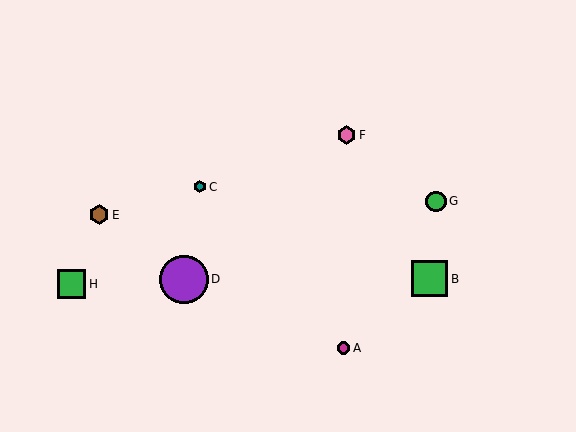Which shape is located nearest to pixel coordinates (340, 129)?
The pink hexagon (labeled F) at (346, 135) is nearest to that location.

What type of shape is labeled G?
Shape G is a green circle.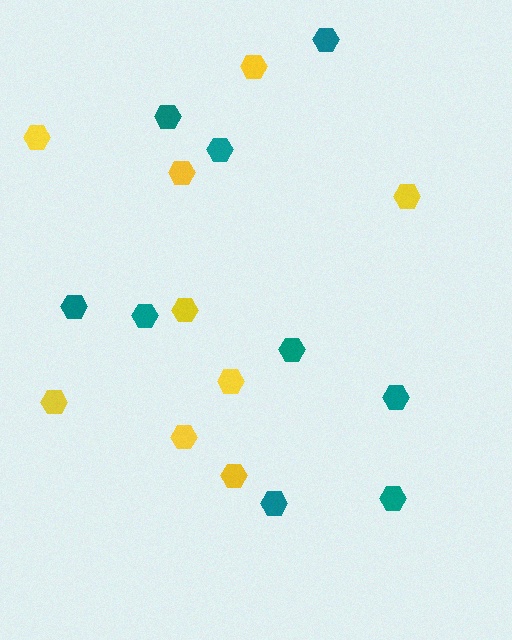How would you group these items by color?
There are 2 groups: one group of yellow hexagons (9) and one group of teal hexagons (9).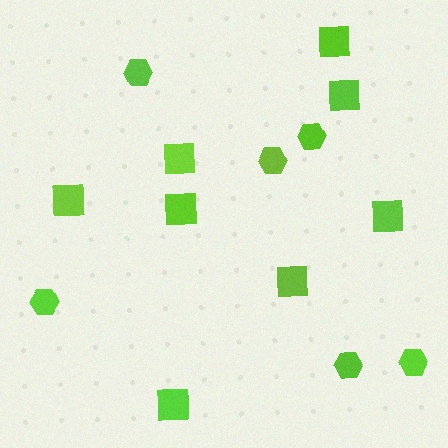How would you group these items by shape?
There are 2 groups: one group of squares (8) and one group of hexagons (6).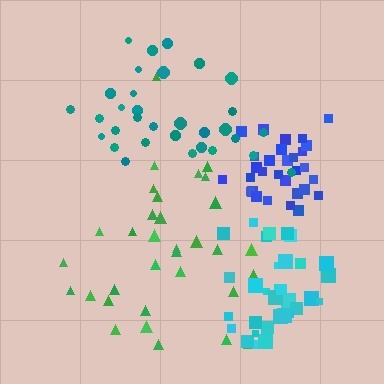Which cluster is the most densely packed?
Blue.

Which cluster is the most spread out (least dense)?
Green.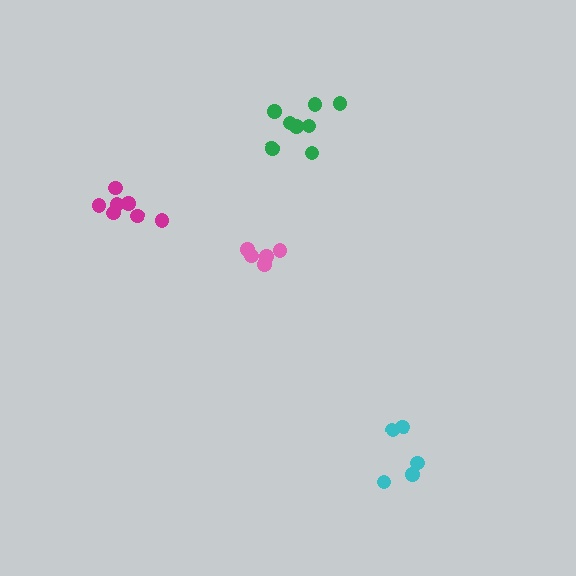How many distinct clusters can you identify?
There are 4 distinct clusters.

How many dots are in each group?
Group 1: 5 dots, Group 2: 5 dots, Group 3: 7 dots, Group 4: 8 dots (25 total).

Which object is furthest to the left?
The magenta cluster is leftmost.